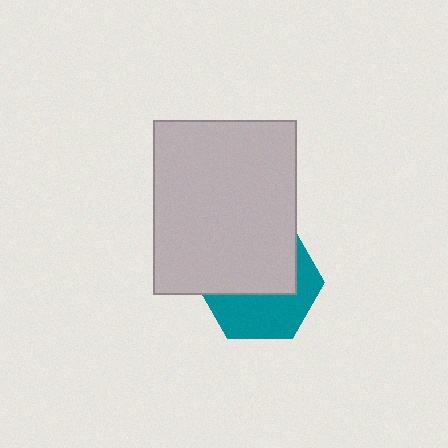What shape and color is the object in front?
The object in front is a light gray rectangle.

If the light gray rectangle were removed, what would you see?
You would see the complete teal hexagon.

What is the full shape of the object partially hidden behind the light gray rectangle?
The partially hidden object is a teal hexagon.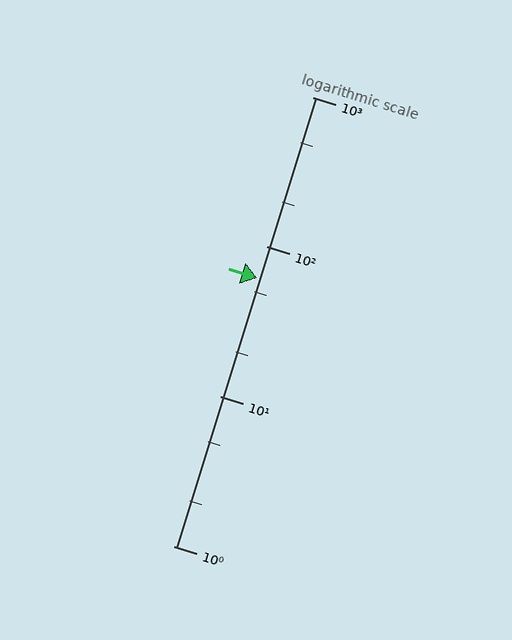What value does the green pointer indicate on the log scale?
The pointer indicates approximately 62.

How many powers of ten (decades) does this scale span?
The scale spans 3 decades, from 1 to 1000.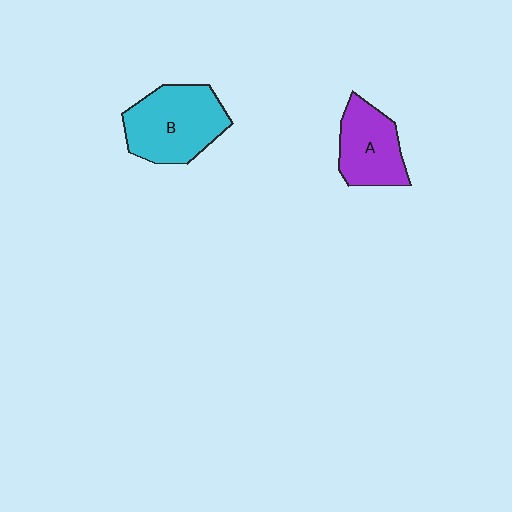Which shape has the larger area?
Shape B (cyan).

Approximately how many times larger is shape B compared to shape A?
Approximately 1.4 times.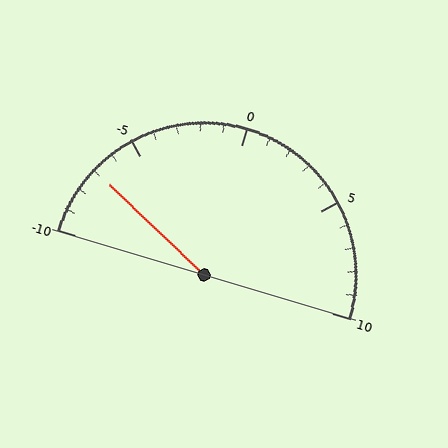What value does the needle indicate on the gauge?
The needle indicates approximately -7.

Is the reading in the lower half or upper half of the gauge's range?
The reading is in the lower half of the range (-10 to 10).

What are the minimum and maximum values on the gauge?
The gauge ranges from -10 to 10.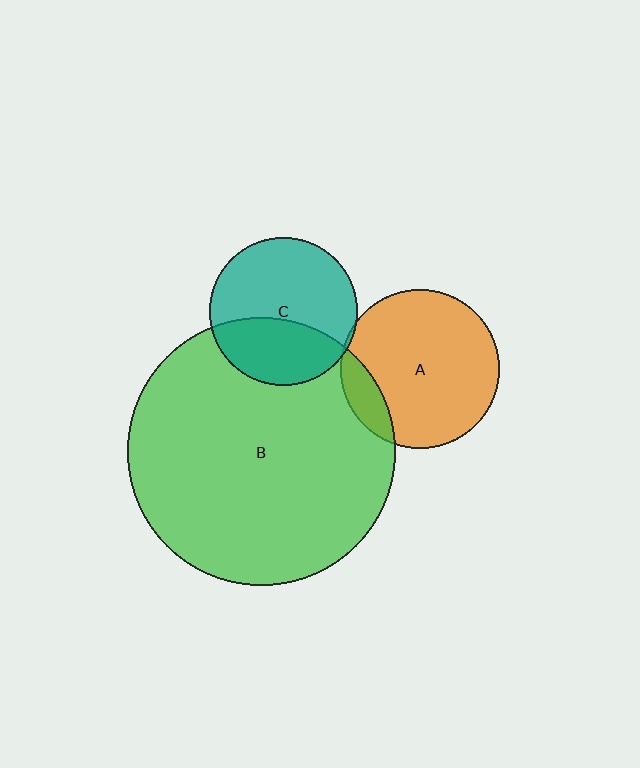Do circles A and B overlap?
Yes.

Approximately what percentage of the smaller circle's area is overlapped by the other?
Approximately 15%.